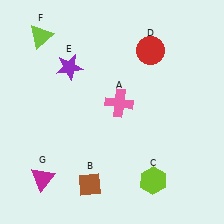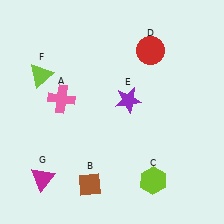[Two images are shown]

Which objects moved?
The objects that moved are: the pink cross (A), the purple star (E), the lime triangle (F).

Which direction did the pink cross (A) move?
The pink cross (A) moved left.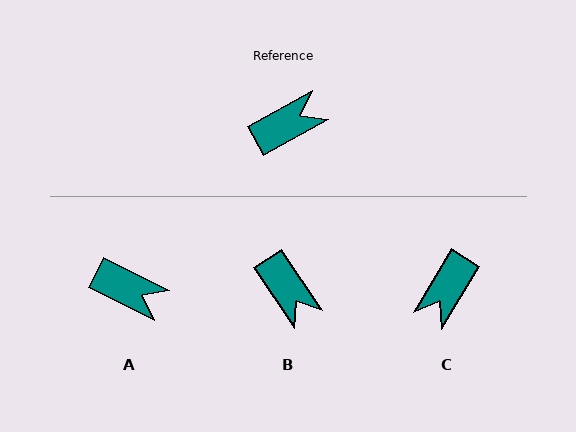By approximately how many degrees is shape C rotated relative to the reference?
Approximately 150 degrees clockwise.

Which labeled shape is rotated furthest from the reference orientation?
C, about 150 degrees away.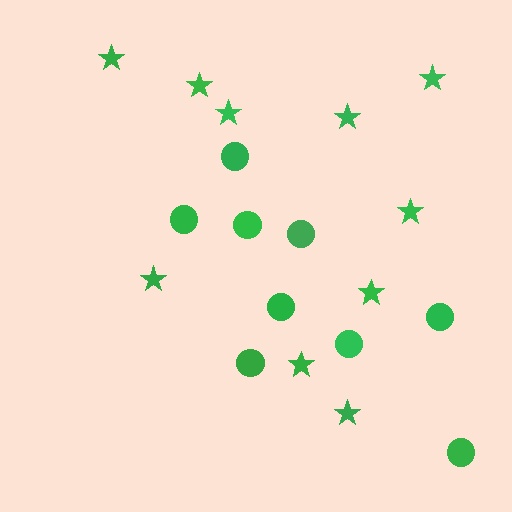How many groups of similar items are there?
There are 2 groups: one group of circles (9) and one group of stars (10).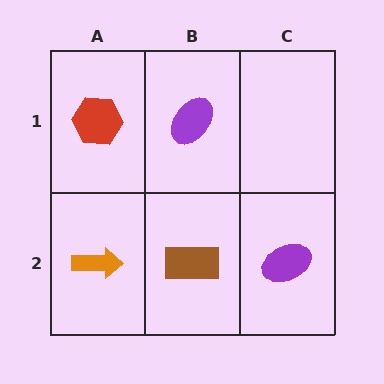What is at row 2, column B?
A brown rectangle.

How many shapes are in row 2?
3 shapes.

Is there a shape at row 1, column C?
No, that cell is empty.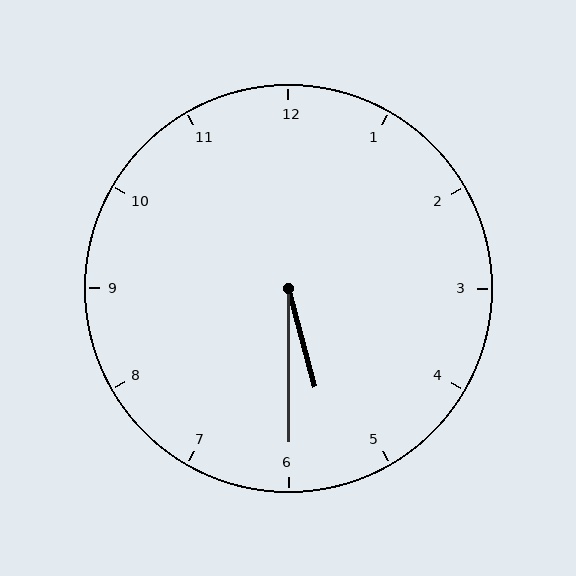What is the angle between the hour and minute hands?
Approximately 15 degrees.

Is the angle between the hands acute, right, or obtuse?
It is acute.